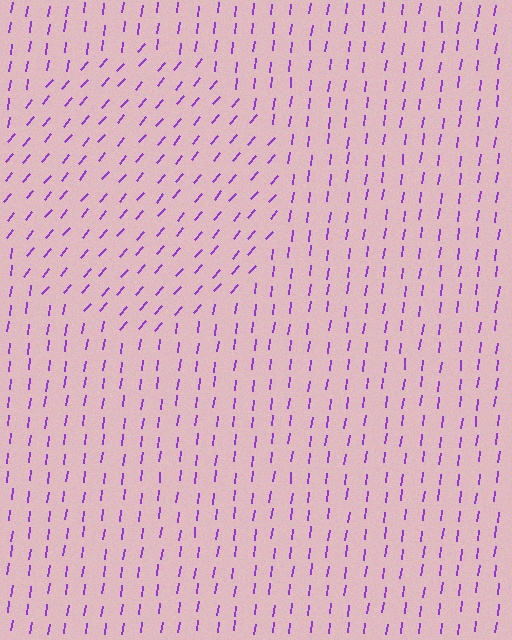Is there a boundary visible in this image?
Yes, there is a texture boundary formed by a change in line orientation.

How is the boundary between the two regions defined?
The boundary is defined purely by a change in line orientation (approximately 33 degrees difference). All lines are the same color and thickness.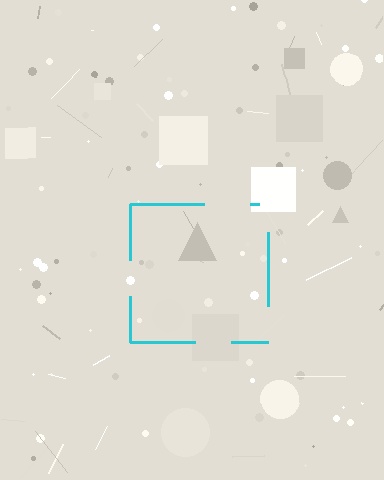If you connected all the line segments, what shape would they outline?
They would outline a square.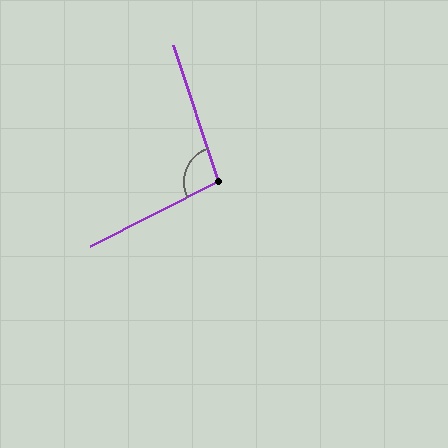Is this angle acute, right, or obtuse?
It is obtuse.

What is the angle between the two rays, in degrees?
Approximately 98 degrees.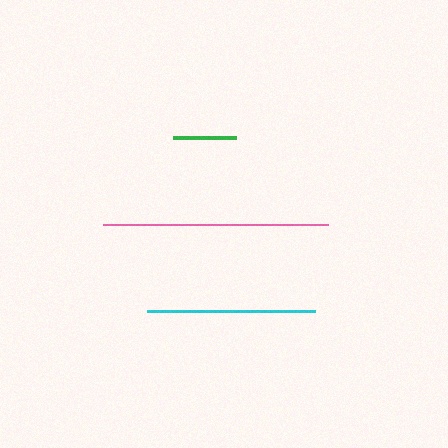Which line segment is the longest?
The pink line is the longest at approximately 225 pixels.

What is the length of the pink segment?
The pink segment is approximately 225 pixels long.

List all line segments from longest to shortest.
From longest to shortest: pink, cyan, green.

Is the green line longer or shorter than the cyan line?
The cyan line is longer than the green line.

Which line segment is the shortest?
The green line is the shortest at approximately 63 pixels.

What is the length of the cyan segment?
The cyan segment is approximately 169 pixels long.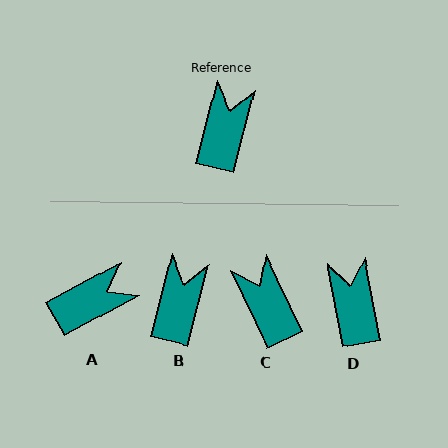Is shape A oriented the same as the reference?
No, it is off by about 47 degrees.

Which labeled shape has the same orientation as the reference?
B.